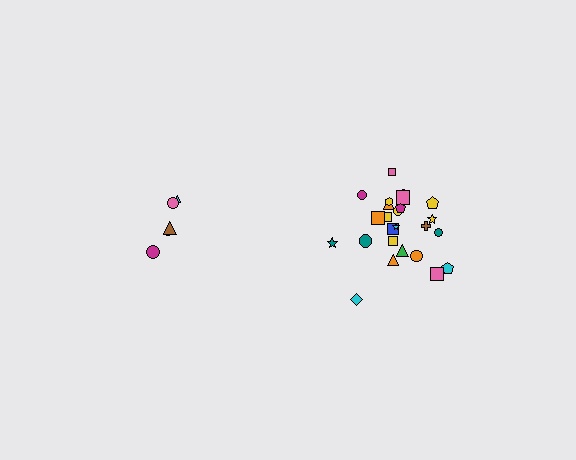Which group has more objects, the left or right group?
The right group.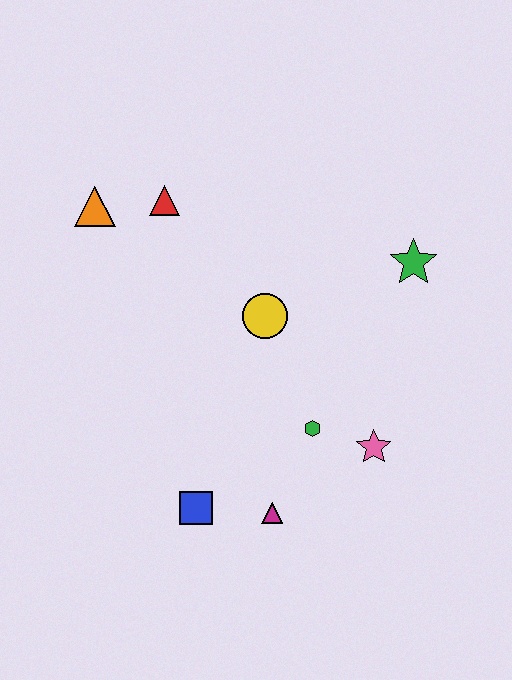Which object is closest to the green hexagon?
The pink star is closest to the green hexagon.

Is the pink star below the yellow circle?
Yes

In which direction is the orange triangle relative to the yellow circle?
The orange triangle is to the left of the yellow circle.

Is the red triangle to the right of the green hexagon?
No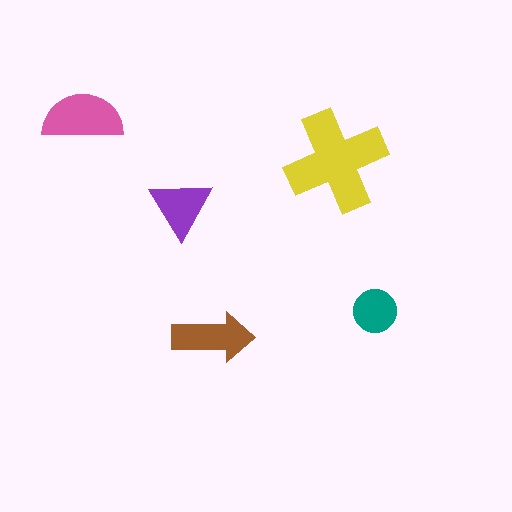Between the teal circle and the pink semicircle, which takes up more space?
The pink semicircle.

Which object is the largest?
The yellow cross.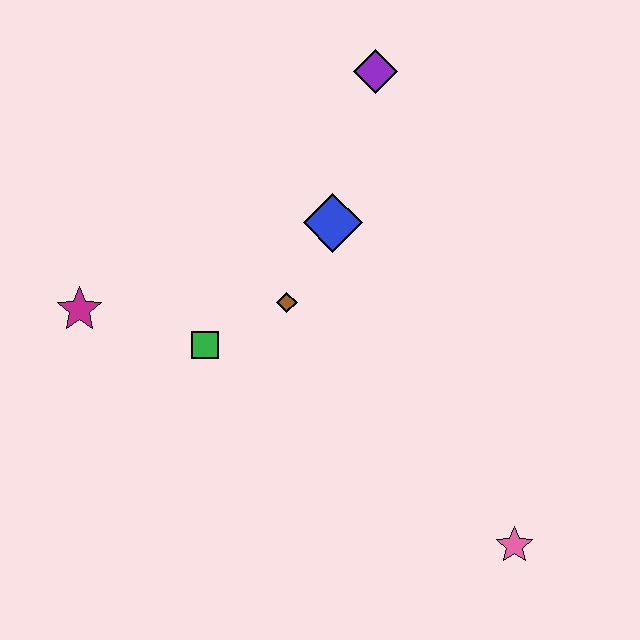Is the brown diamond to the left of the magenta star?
No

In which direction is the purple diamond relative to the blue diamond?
The purple diamond is above the blue diamond.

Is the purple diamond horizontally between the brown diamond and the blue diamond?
No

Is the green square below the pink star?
No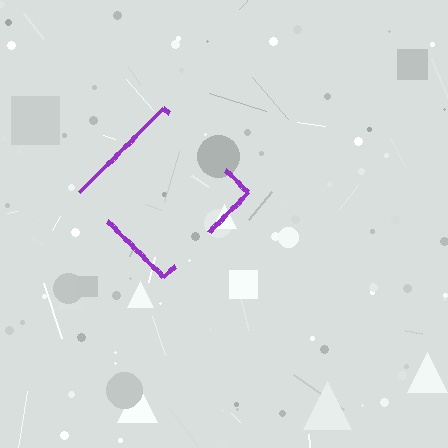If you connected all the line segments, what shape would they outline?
They would outline a diamond.